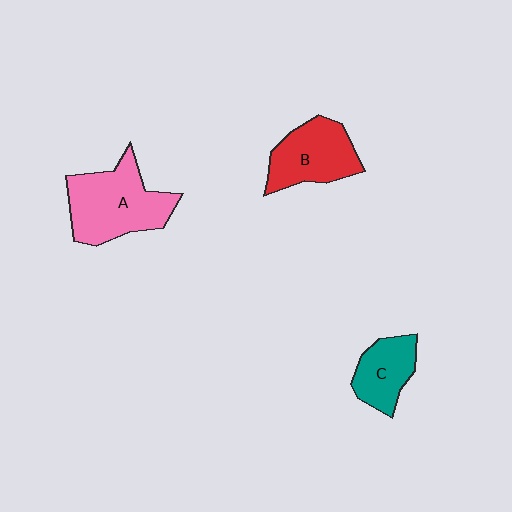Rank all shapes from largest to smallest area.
From largest to smallest: A (pink), B (red), C (teal).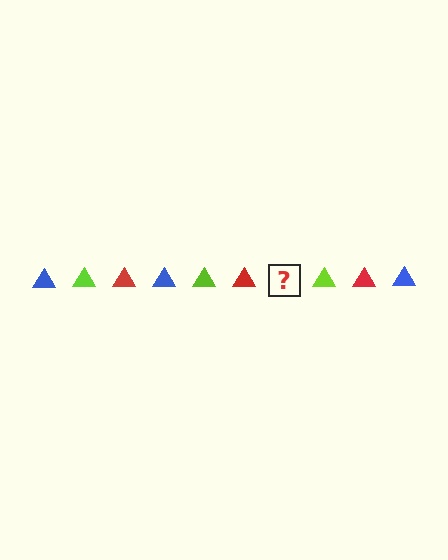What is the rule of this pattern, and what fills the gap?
The rule is that the pattern cycles through blue, lime, red triangles. The gap should be filled with a blue triangle.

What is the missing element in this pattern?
The missing element is a blue triangle.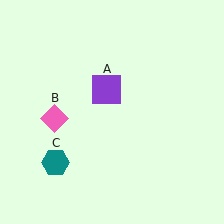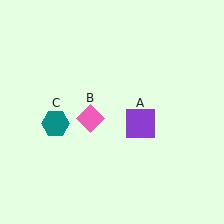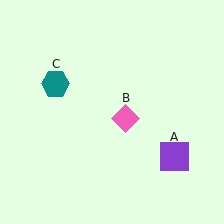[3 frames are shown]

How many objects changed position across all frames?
3 objects changed position: purple square (object A), pink diamond (object B), teal hexagon (object C).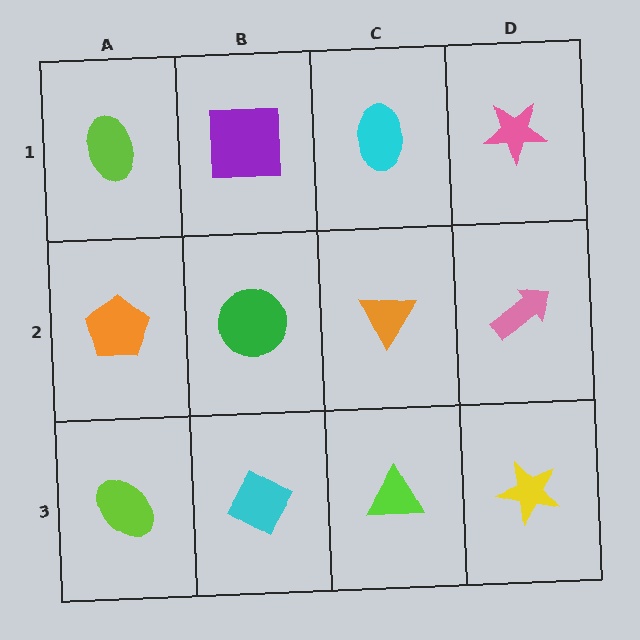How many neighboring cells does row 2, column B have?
4.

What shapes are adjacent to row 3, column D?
A pink arrow (row 2, column D), a lime triangle (row 3, column C).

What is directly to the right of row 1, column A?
A purple square.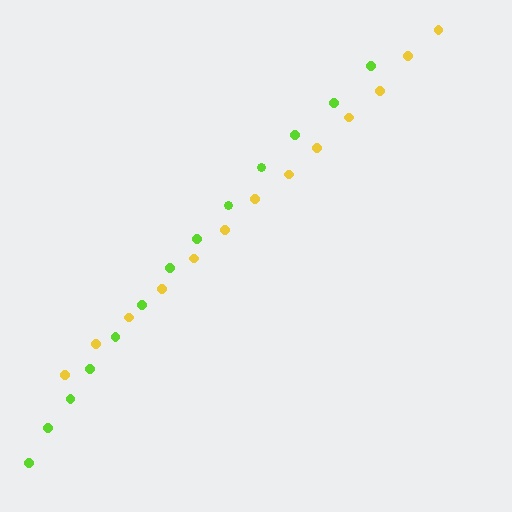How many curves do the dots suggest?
There are 2 distinct paths.